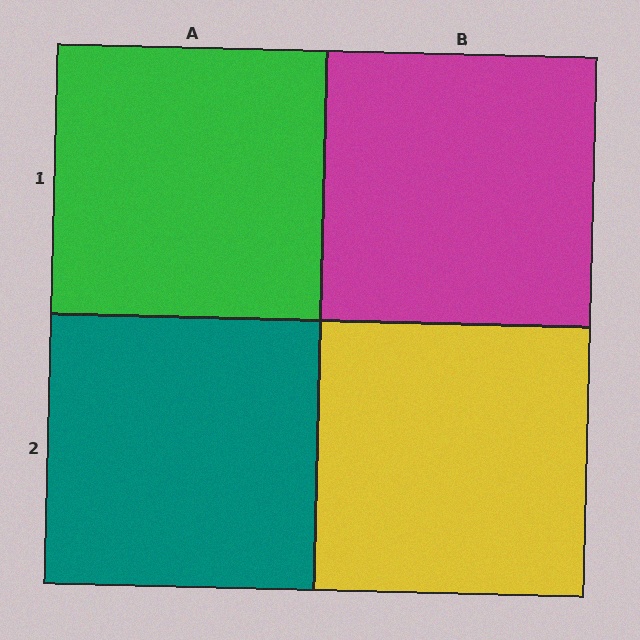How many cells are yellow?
1 cell is yellow.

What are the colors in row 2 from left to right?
Teal, yellow.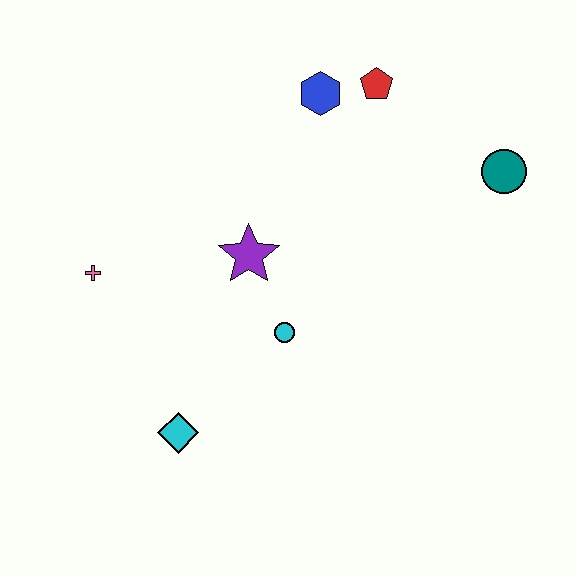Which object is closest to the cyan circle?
The purple star is closest to the cyan circle.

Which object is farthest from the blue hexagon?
The cyan diamond is farthest from the blue hexagon.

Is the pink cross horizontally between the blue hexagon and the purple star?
No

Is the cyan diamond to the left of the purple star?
Yes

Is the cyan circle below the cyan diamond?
No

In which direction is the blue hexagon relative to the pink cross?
The blue hexagon is to the right of the pink cross.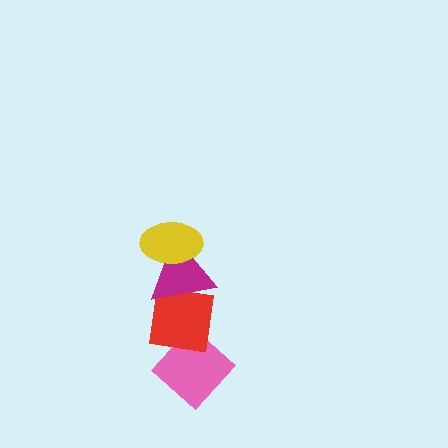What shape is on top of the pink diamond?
The red square is on top of the pink diamond.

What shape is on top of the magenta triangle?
The yellow ellipse is on top of the magenta triangle.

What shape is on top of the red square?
The magenta triangle is on top of the red square.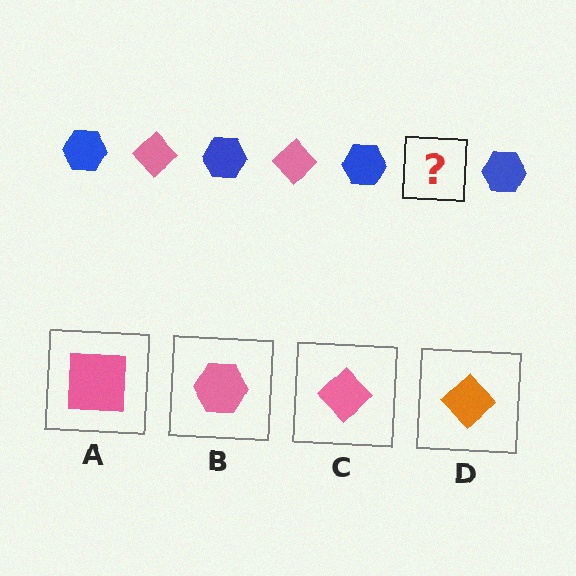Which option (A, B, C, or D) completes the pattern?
C.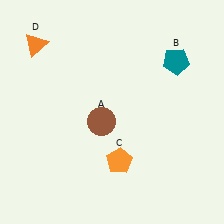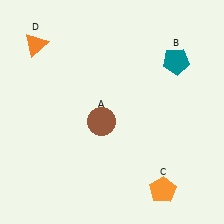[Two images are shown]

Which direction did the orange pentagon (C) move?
The orange pentagon (C) moved right.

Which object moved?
The orange pentagon (C) moved right.